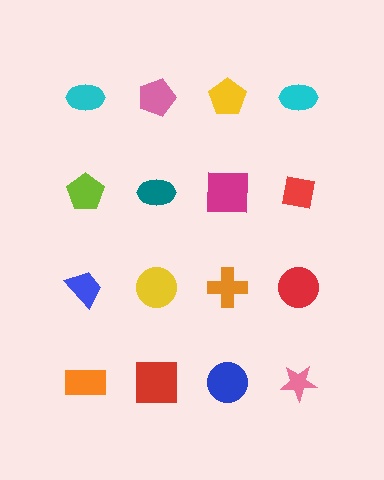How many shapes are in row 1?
4 shapes.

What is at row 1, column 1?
A cyan ellipse.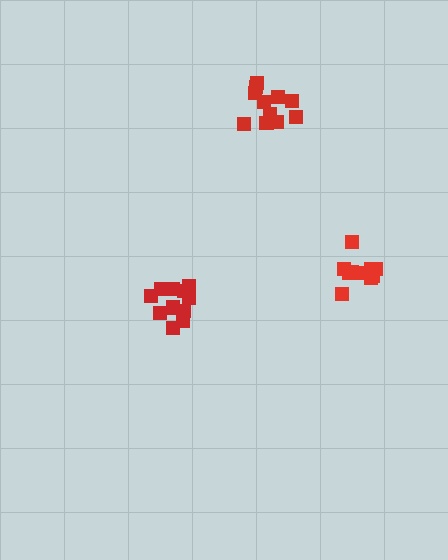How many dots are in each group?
Group 1: 11 dots, Group 2: 11 dots, Group 3: 11 dots (33 total).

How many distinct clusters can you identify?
There are 3 distinct clusters.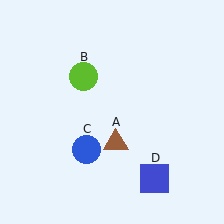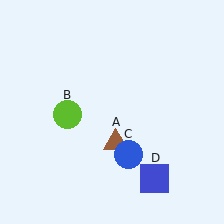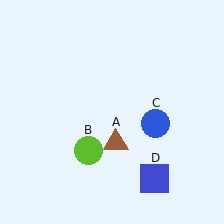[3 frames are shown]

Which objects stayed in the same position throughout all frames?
Brown triangle (object A) and blue square (object D) remained stationary.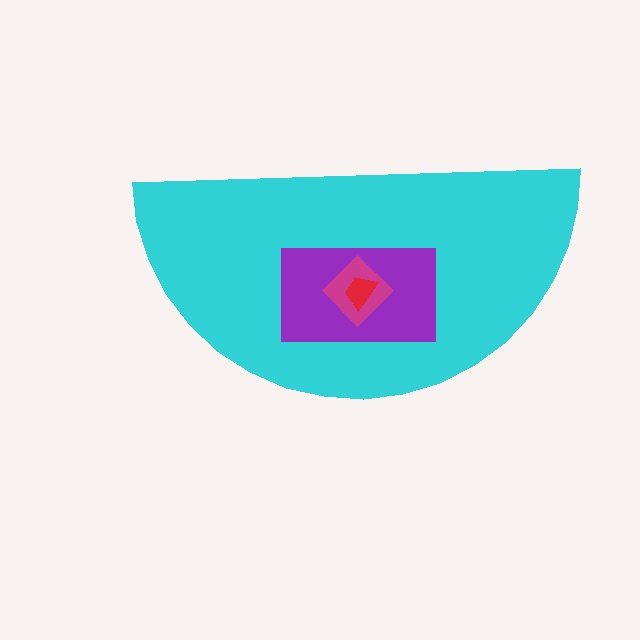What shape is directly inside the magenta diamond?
The red trapezoid.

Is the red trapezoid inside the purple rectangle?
Yes.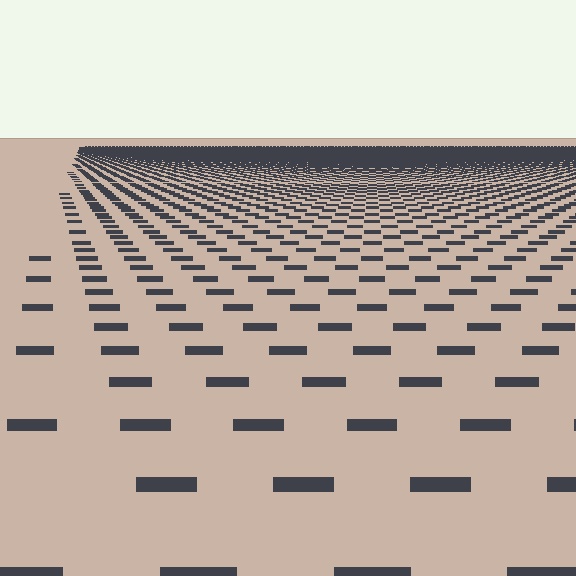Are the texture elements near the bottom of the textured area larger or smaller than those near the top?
Larger. Near the bottom, elements are closer to the viewer and appear at a bigger on-screen size.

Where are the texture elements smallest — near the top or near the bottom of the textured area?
Near the top.